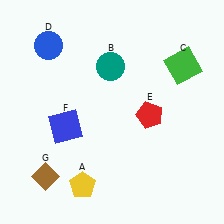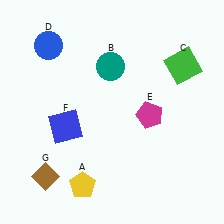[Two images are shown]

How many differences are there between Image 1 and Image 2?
There is 1 difference between the two images.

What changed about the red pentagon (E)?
In Image 1, E is red. In Image 2, it changed to magenta.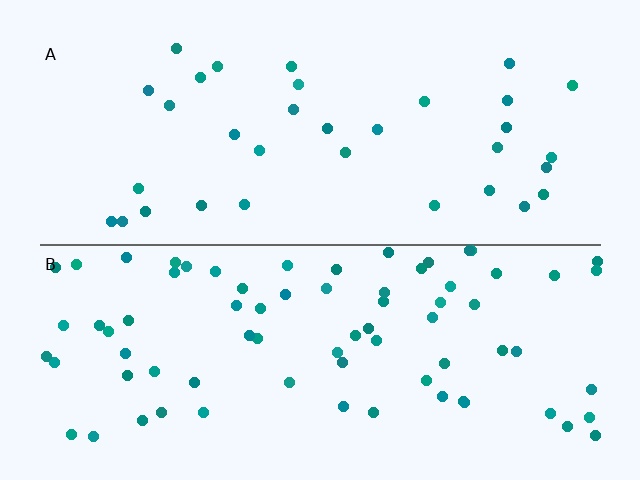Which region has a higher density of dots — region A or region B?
B (the bottom).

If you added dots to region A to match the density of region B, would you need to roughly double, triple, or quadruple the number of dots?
Approximately double.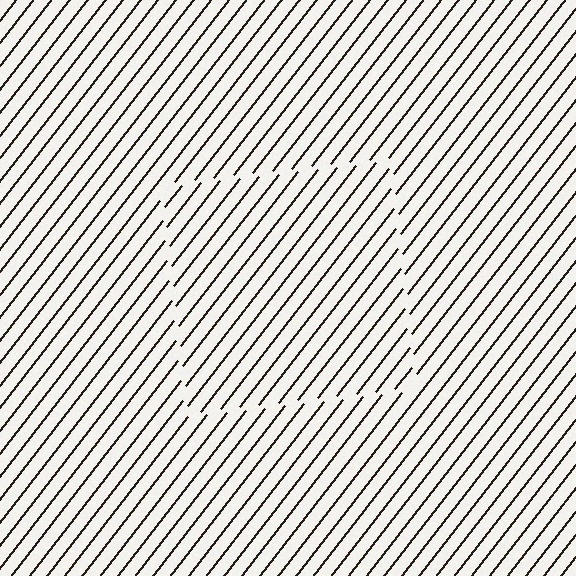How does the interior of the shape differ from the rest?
The interior of the shape contains the same grating, shifted by half a period — the contour is defined by the phase discontinuity where line-ends from the inner and outer gratings abut.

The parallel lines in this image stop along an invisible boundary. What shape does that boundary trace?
An illusory square. The interior of the shape contains the same grating, shifted by half a period — the contour is defined by the phase discontinuity where line-ends from the inner and outer gratings abut.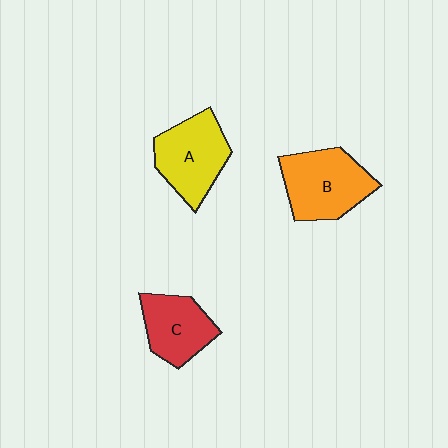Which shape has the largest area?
Shape B (orange).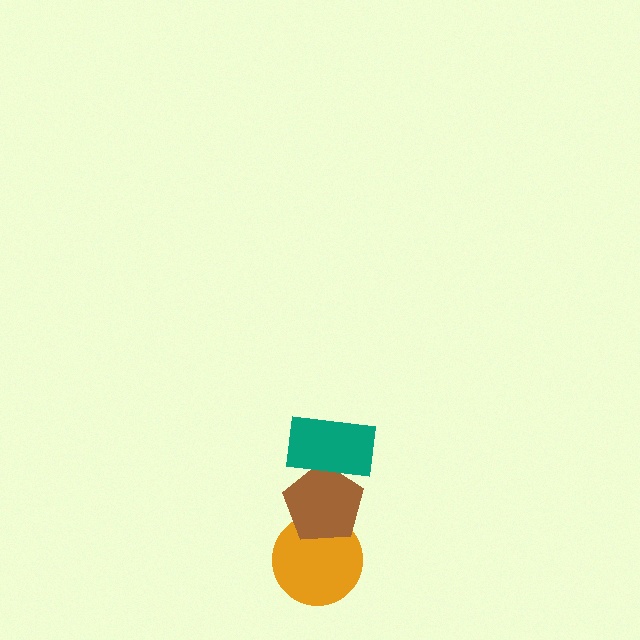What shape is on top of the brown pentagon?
The teal rectangle is on top of the brown pentagon.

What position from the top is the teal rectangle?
The teal rectangle is 1st from the top.